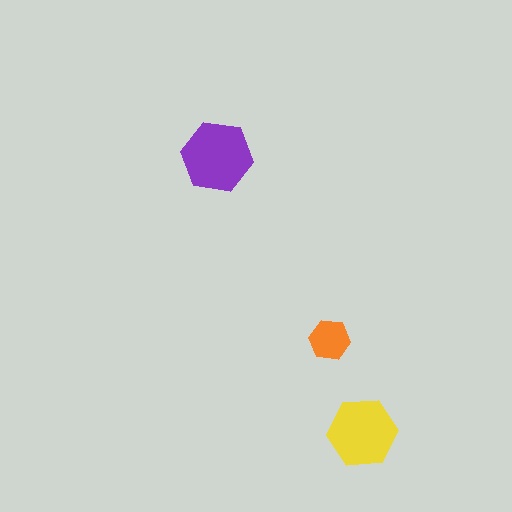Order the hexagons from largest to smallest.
the purple one, the yellow one, the orange one.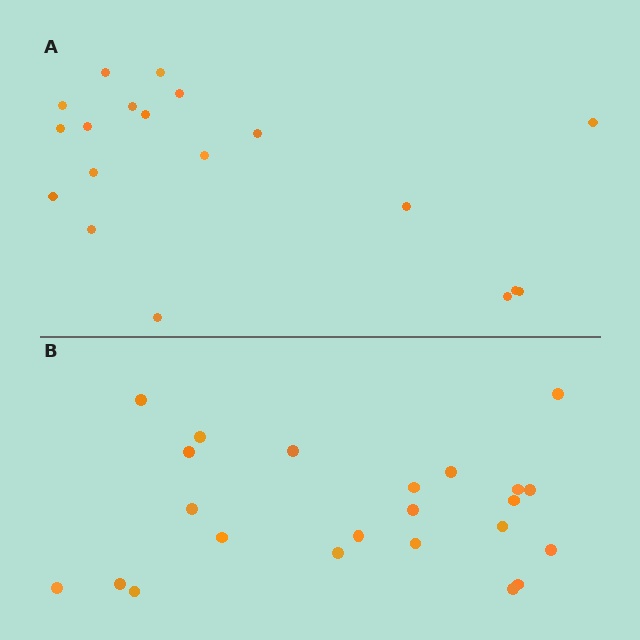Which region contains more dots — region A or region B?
Region B (the bottom region) has more dots.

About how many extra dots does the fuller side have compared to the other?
Region B has about 4 more dots than region A.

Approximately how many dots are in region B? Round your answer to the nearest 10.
About 20 dots. (The exact count is 23, which rounds to 20.)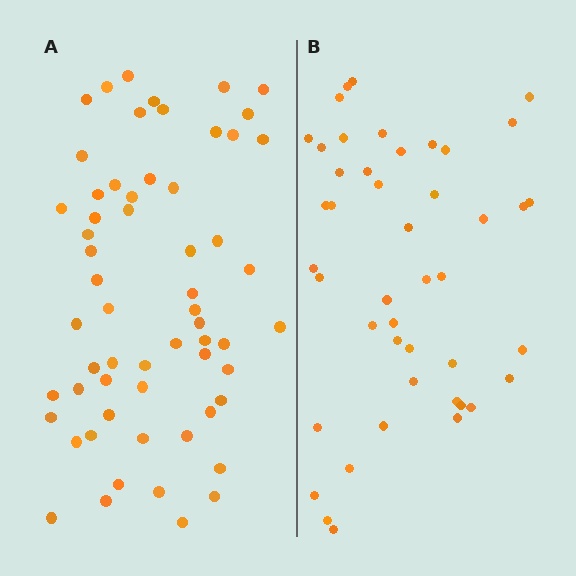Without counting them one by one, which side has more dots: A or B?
Region A (the left region) has more dots.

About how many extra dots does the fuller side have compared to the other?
Region A has approximately 15 more dots than region B.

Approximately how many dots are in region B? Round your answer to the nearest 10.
About 40 dots. (The exact count is 45, which rounds to 40.)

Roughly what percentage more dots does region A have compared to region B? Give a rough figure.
About 35% more.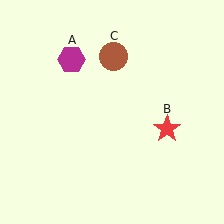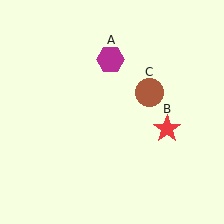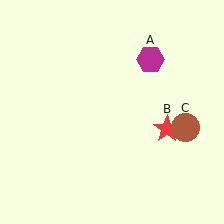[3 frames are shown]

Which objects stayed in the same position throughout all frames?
Red star (object B) remained stationary.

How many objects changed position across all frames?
2 objects changed position: magenta hexagon (object A), brown circle (object C).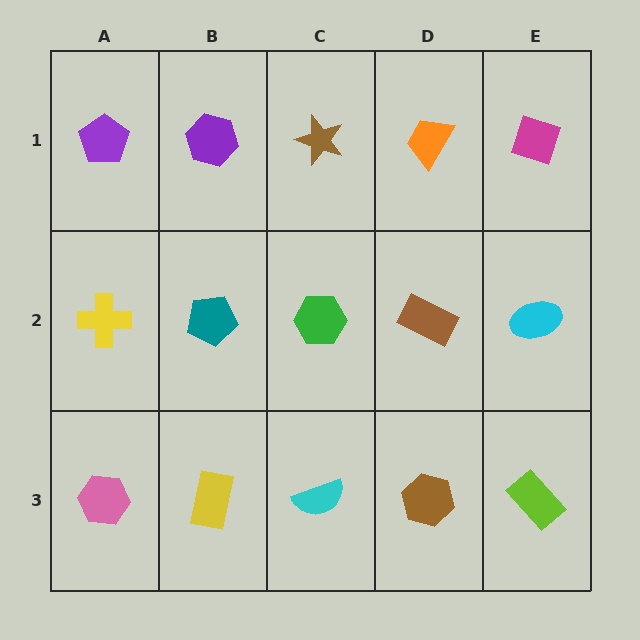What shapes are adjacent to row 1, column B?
A teal pentagon (row 2, column B), a purple pentagon (row 1, column A), a brown star (row 1, column C).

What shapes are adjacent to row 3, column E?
A cyan ellipse (row 2, column E), a brown hexagon (row 3, column D).